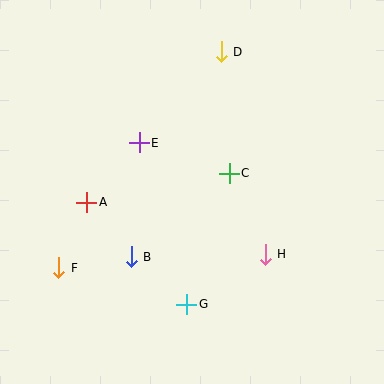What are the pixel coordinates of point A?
Point A is at (87, 202).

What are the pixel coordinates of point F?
Point F is at (59, 268).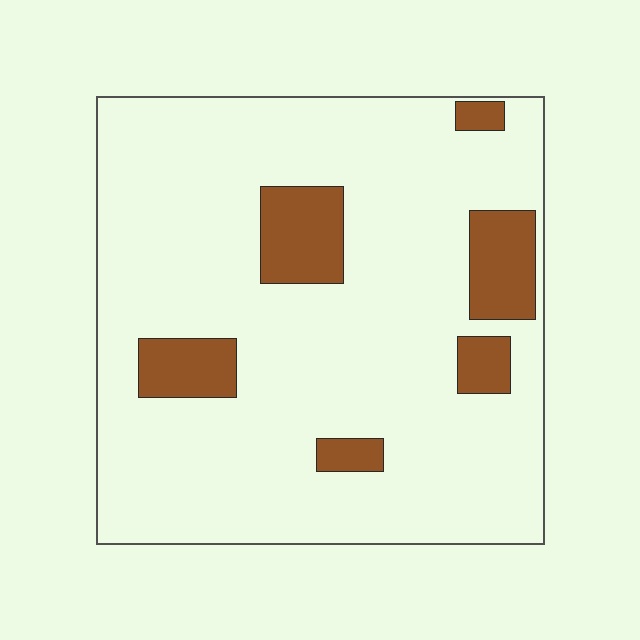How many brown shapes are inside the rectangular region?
6.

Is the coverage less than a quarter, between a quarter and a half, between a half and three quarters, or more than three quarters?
Less than a quarter.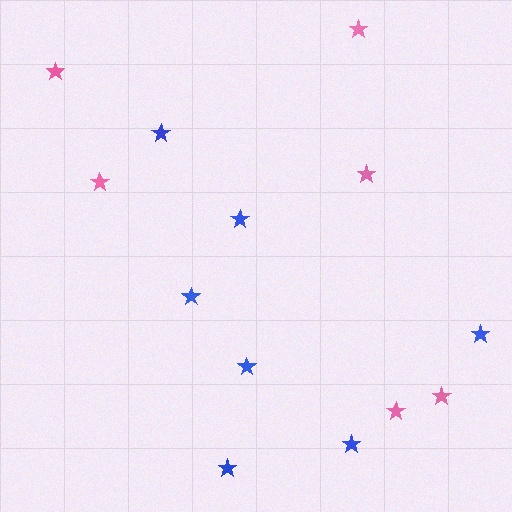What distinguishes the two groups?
There are 2 groups: one group of blue stars (7) and one group of pink stars (6).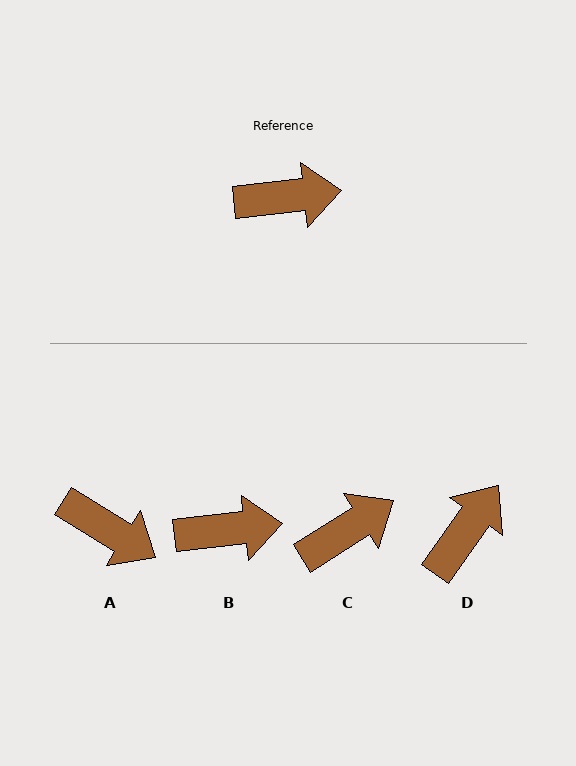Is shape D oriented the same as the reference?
No, it is off by about 48 degrees.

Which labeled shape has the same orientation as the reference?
B.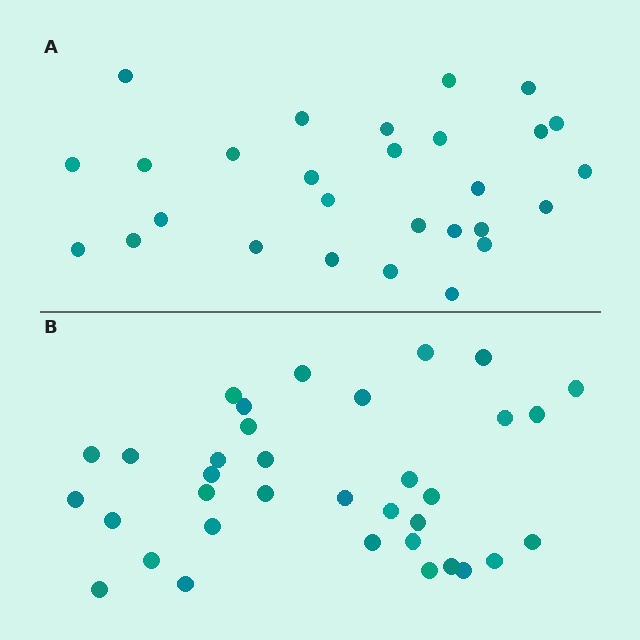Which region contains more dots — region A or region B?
Region B (the bottom region) has more dots.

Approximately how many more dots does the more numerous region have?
Region B has roughly 8 or so more dots than region A.